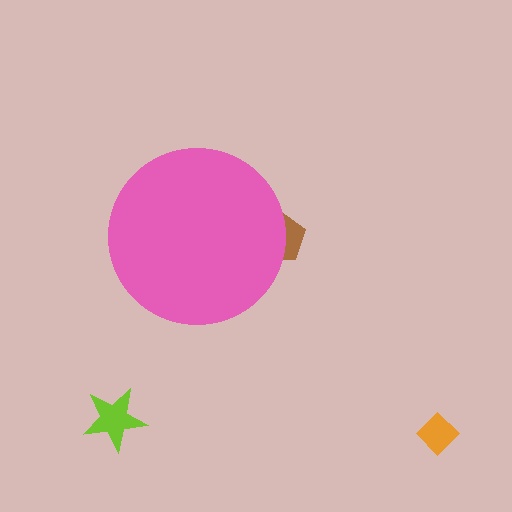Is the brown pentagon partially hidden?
Yes, the brown pentagon is partially hidden behind the pink circle.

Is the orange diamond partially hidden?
No, the orange diamond is fully visible.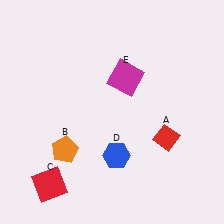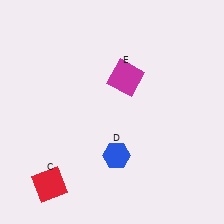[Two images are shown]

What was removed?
The red diamond (A), the orange pentagon (B) were removed in Image 2.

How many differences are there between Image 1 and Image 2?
There are 2 differences between the two images.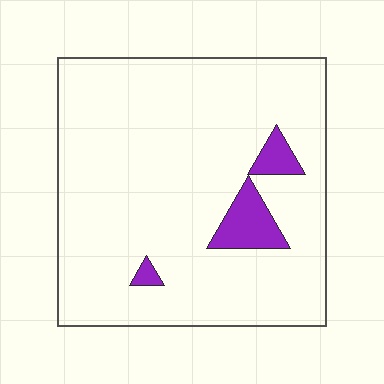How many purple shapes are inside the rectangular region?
3.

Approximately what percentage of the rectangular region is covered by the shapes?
Approximately 5%.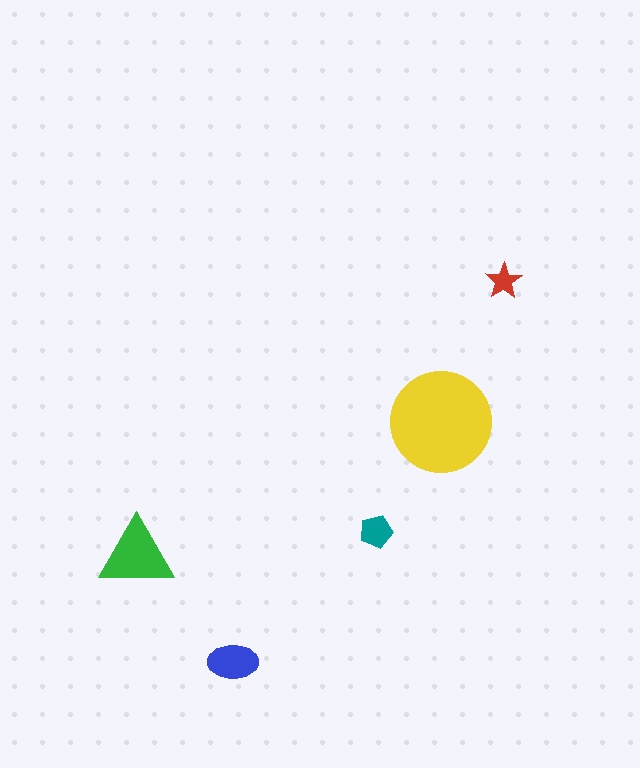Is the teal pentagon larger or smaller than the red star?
Larger.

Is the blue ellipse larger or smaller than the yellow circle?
Smaller.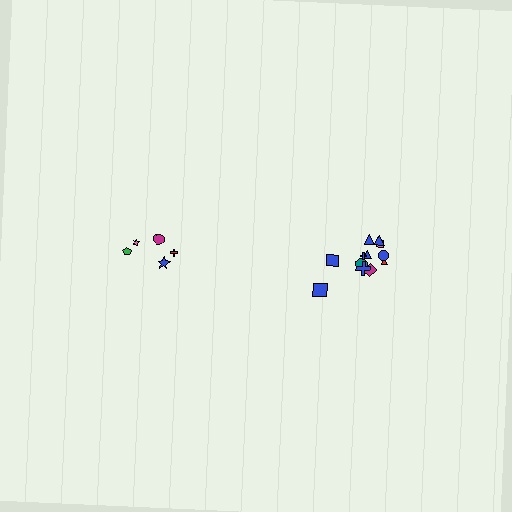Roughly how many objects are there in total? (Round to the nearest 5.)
Roughly 15 objects in total.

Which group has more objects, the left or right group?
The right group.